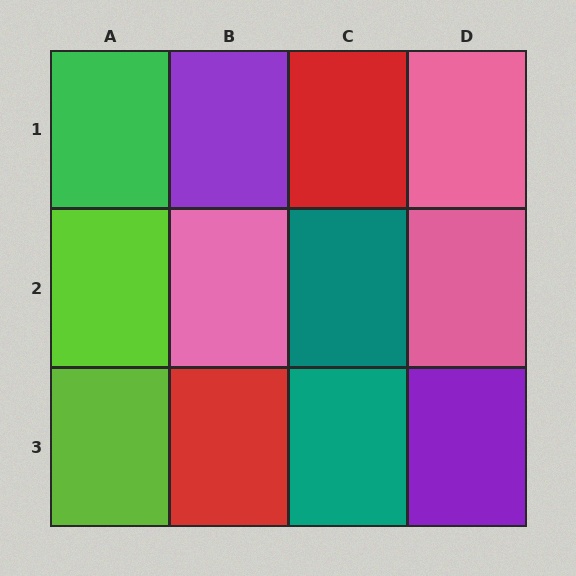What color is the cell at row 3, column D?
Purple.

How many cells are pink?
3 cells are pink.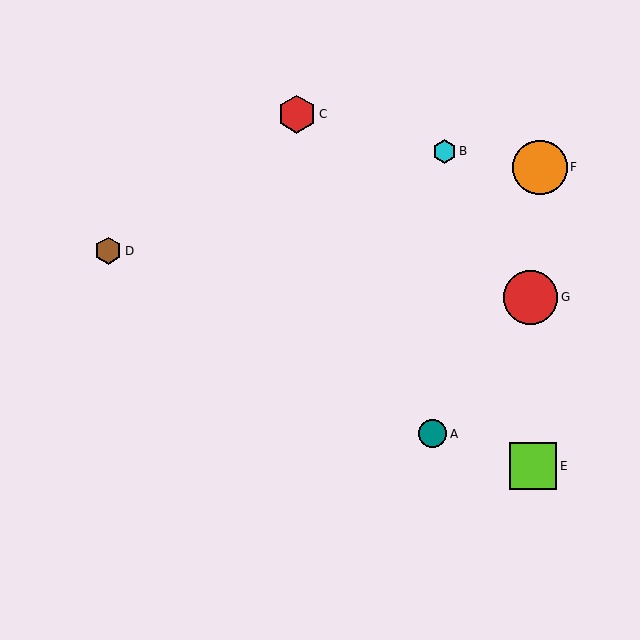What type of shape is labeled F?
Shape F is an orange circle.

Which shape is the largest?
The orange circle (labeled F) is the largest.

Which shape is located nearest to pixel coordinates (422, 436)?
The teal circle (labeled A) at (433, 434) is nearest to that location.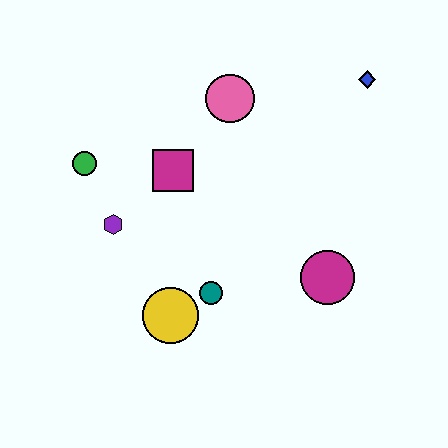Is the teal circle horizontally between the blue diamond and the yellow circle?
Yes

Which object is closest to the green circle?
The purple hexagon is closest to the green circle.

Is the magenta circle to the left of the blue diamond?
Yes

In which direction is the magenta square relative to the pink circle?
The magenta square is below the pink circle.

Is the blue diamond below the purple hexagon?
No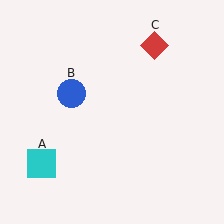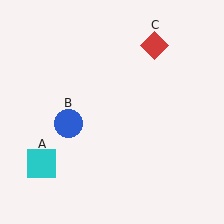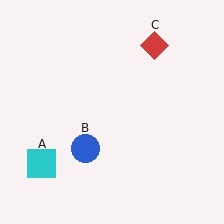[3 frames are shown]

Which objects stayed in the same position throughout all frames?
Cyan square (object A) and red diamond (object C) remained stationary.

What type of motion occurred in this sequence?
The blue circle (object B) rotated counterclockwise around the center of the scene.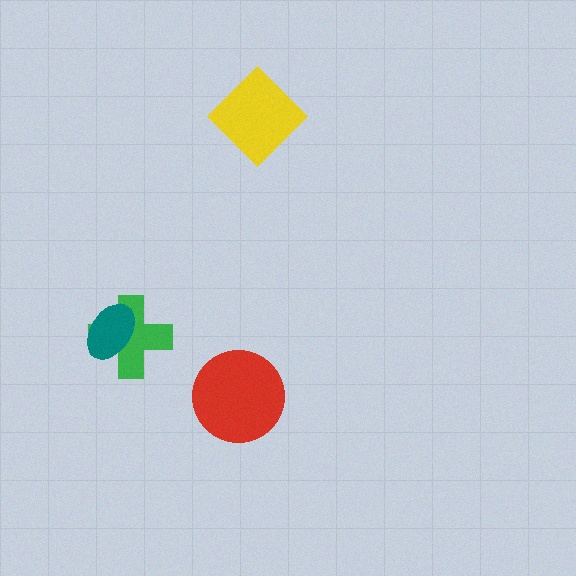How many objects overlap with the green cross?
1 object overlaps with the green cross.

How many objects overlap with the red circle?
0 objects overlap with the red circle.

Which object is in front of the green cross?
The teal ellipse is in front of the green cross.